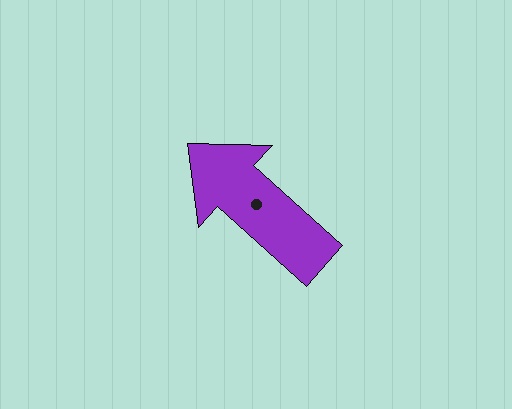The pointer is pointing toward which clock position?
Roughly 10 o'clock.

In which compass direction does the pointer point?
Northwest.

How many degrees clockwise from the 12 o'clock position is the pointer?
Approximately 312 degrees.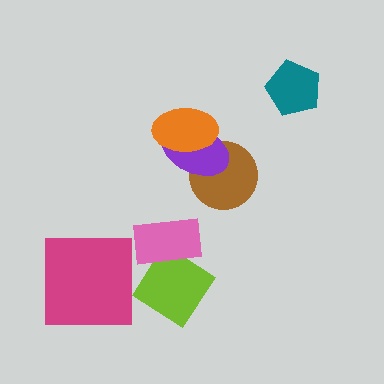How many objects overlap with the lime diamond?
1 object overlaps with the lime diamond.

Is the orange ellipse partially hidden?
No, no other shape covers it.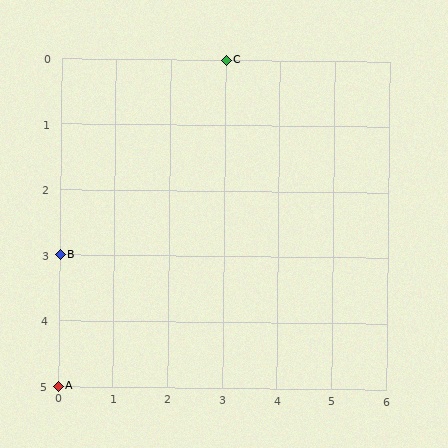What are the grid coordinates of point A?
Point A is at grid coordinates (0, 5).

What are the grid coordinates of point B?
Point B is at grid coordinates (0, 3).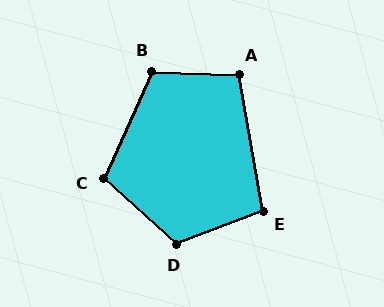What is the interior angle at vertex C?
Approximately 108 degrees (obtuse).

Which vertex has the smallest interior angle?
E, at approximately 101 degrees.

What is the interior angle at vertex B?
Approximately 112 degrees (obtuse).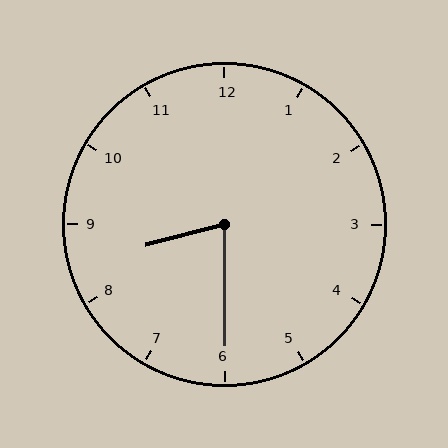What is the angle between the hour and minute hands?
Approximately 75 degrees.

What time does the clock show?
8:30.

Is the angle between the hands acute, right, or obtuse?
It is acute.